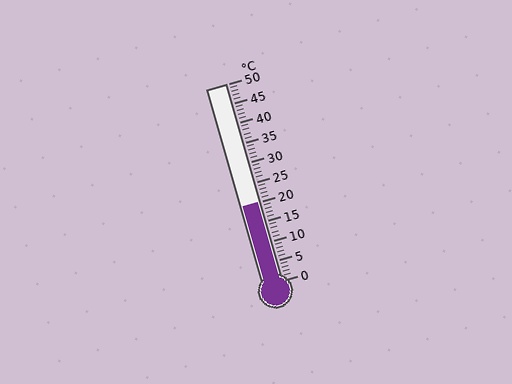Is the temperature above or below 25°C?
The temperature is below 25°C.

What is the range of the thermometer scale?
The thermometer scale ranges from 0°C to 50°C.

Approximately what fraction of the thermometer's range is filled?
The thermometer is filled to approximately 40% of its range.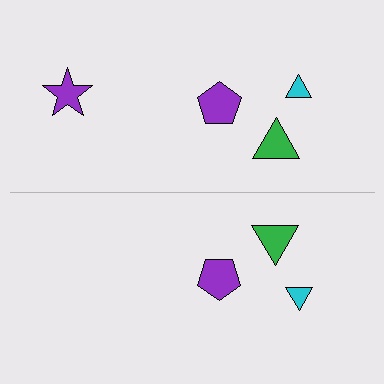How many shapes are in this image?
There are 7 shapes in this image.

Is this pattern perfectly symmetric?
No, the pattern is not perfectly symmetric. A purple star is missing from the bottom side.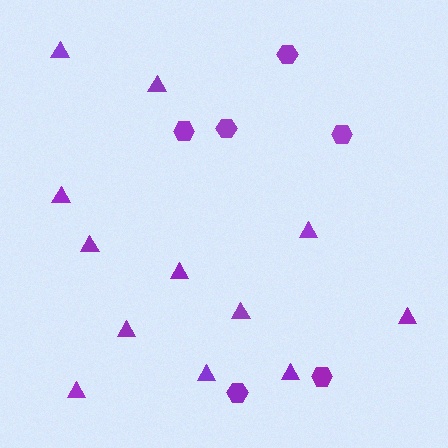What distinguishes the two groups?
There are 2 groups: one group of triangles (12) and one group of hexagons (6).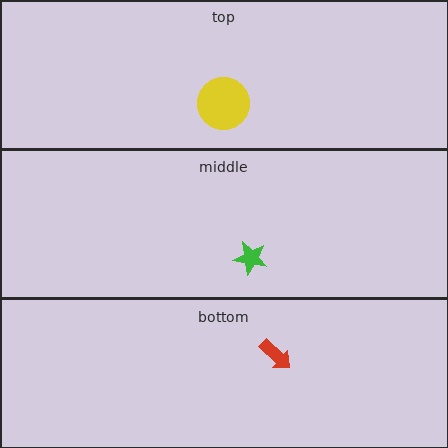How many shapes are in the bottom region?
1.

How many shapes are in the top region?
1.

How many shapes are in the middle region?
1.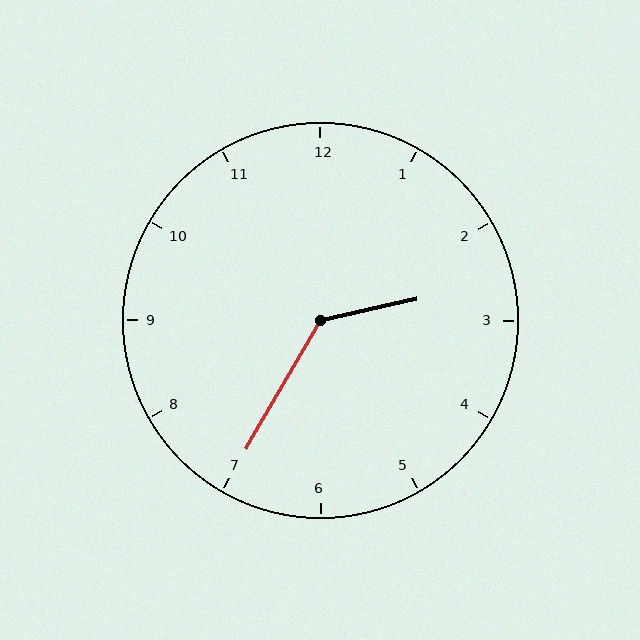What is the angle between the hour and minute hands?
Approximately 132 degrees.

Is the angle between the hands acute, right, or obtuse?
It is obtuse.